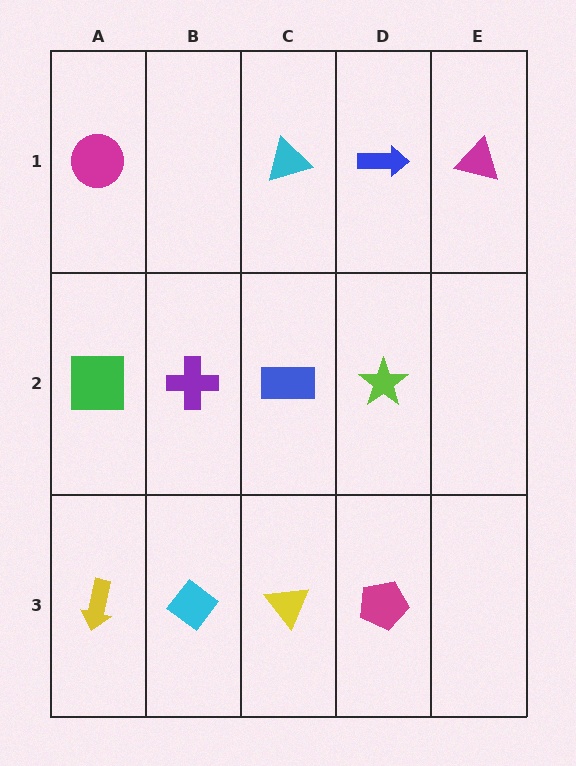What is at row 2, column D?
A lime star.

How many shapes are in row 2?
4 shapes.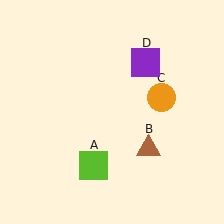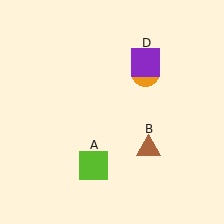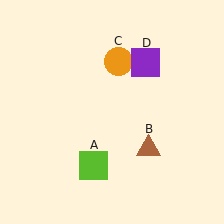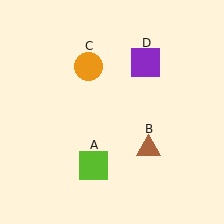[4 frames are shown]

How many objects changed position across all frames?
1 object changed position: orange circle (object C).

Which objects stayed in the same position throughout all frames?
Lime square (object A) and brown triangle (object B) and purple square (object D) remained stationary.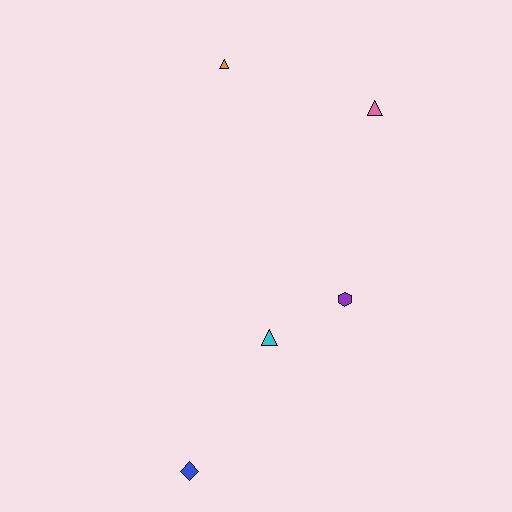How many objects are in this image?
There are 5 objects.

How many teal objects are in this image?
There are no teal objects.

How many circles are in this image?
There are no circles.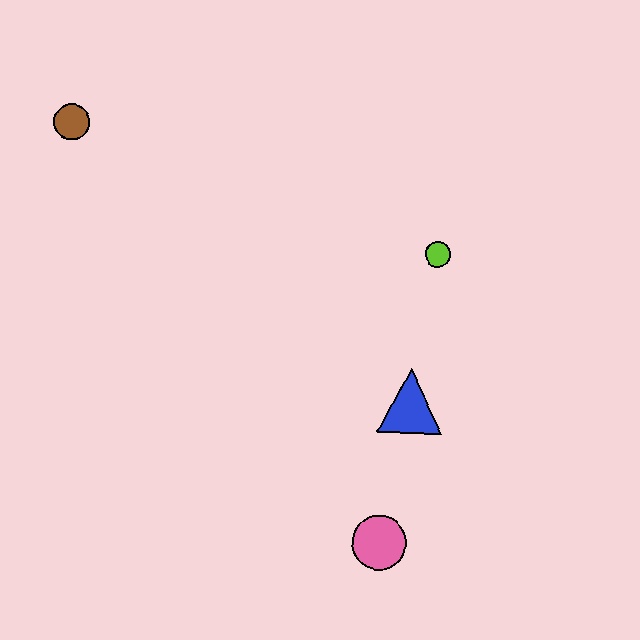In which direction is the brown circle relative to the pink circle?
The brown circle is above the pink circle.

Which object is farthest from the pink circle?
The brown circle is farthest from the pink circle.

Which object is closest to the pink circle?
The blue triangle is closest to the pink circle.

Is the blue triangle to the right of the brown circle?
Yes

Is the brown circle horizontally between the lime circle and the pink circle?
No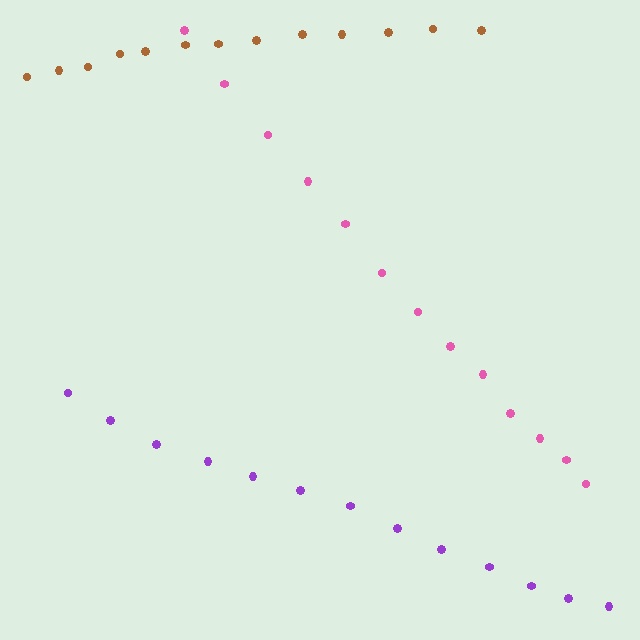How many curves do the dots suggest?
There are 3 distinct paths.